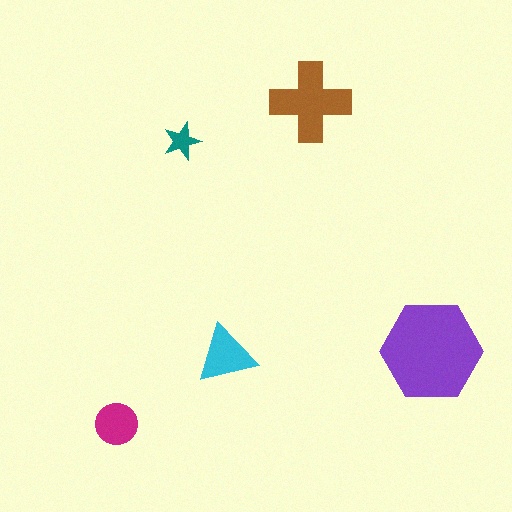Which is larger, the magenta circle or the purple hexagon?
The purple hexagon.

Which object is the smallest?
The teal star.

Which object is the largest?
The purple hexagon.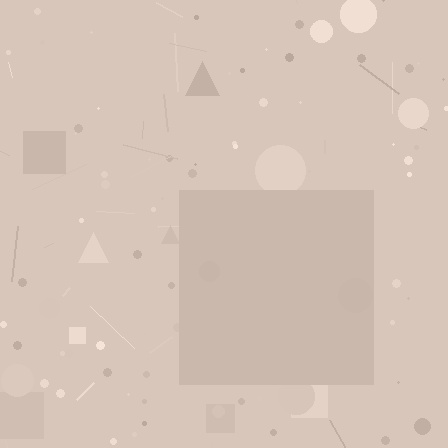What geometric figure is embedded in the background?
A square is embedded in the background.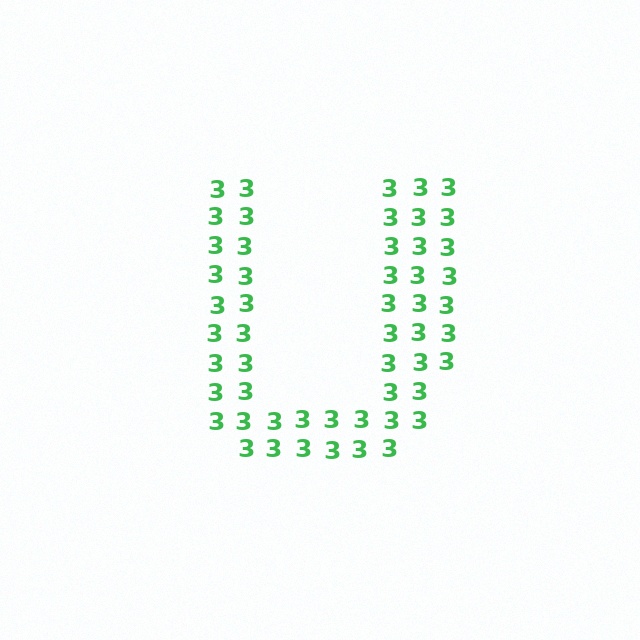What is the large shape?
The large shape is the letter U.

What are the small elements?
The small elements are digit 3's.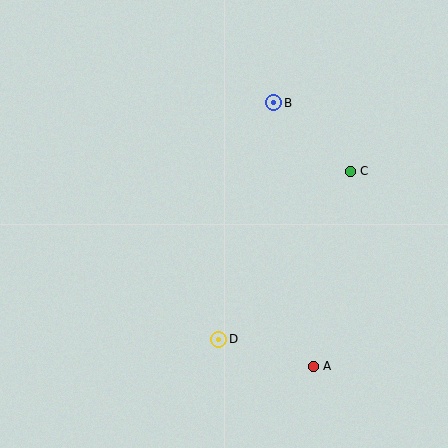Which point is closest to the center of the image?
Point D at (219, 339) is closest to the center.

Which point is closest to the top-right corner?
Point C is closest to the top-right corner.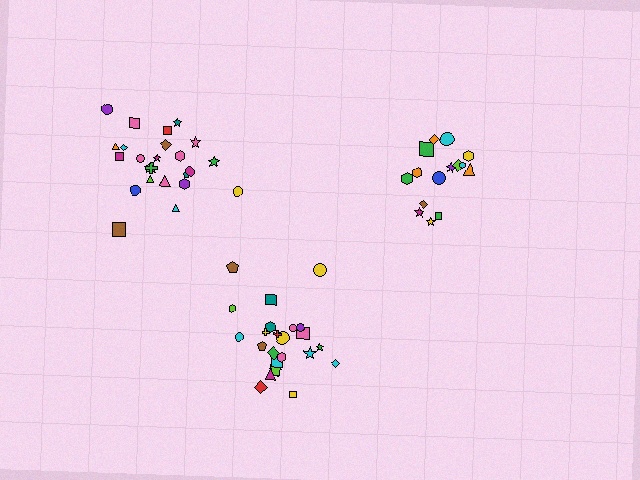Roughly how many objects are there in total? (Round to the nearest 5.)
Roughly 65 objects in total.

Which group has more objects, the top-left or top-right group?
The top-left group.